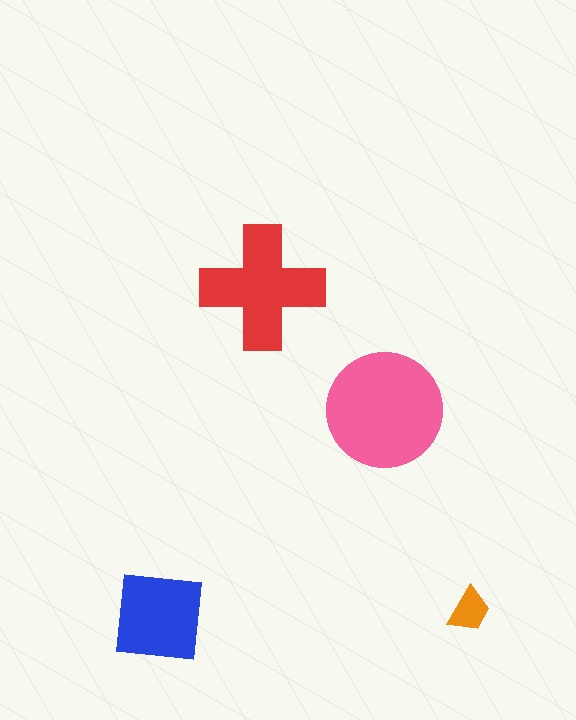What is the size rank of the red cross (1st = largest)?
2nd.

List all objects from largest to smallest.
The pink circle, the red cross, the blue square, the orange trapezoid.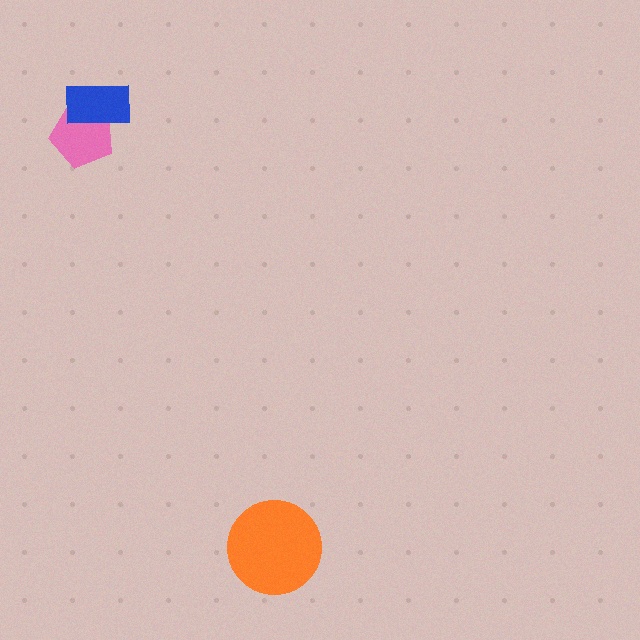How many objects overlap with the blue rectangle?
1 object overlaps with the blue rectangle.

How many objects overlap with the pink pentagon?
1 object overlaps with the pink pentagon.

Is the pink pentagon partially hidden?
Yes, it is partially covered by another shape.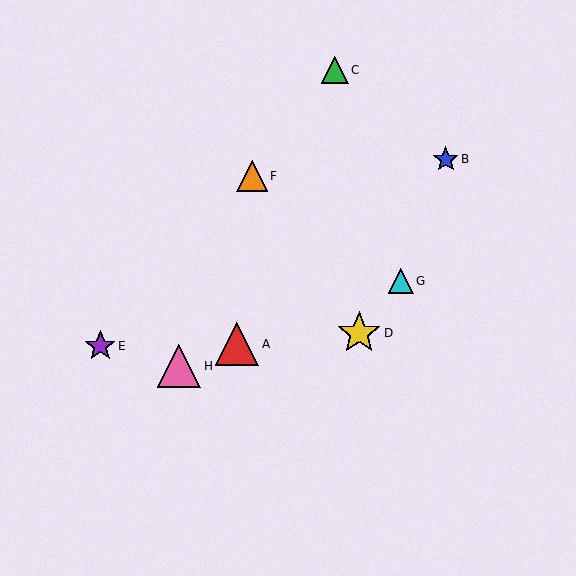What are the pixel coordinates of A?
Object A is at (237, 344).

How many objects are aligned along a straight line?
3 objects (A, G, H) are aligned along a straight line.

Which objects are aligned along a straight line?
Objects A, G, H are aligned along a straight line.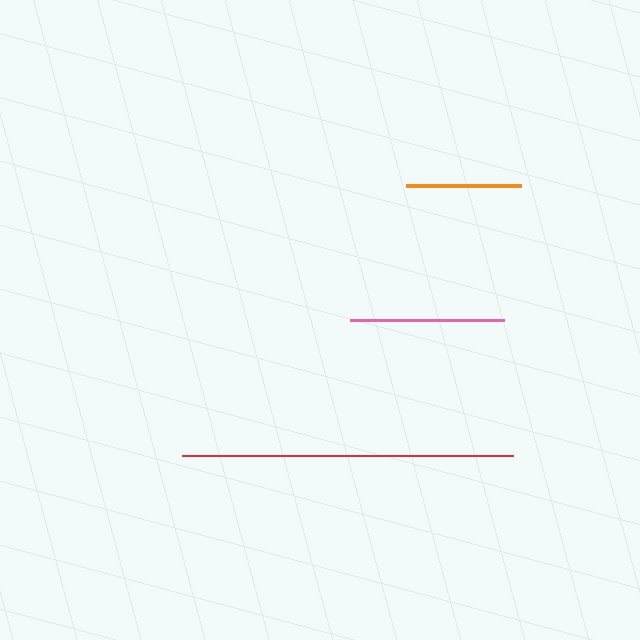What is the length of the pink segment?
The pink segment is approximately 154 pixels long.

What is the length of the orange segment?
The orange segment is approximately 115 pixels long.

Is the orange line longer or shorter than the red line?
The red line is longer than the orange line.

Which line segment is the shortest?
The orange line is the shortest at approximately 115 pixels.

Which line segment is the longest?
The red line is the longest at approximately 331 pixels.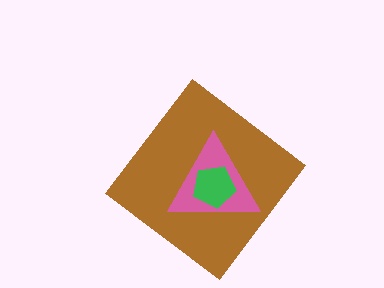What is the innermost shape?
The green pentagon.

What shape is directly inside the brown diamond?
The pink triangle.